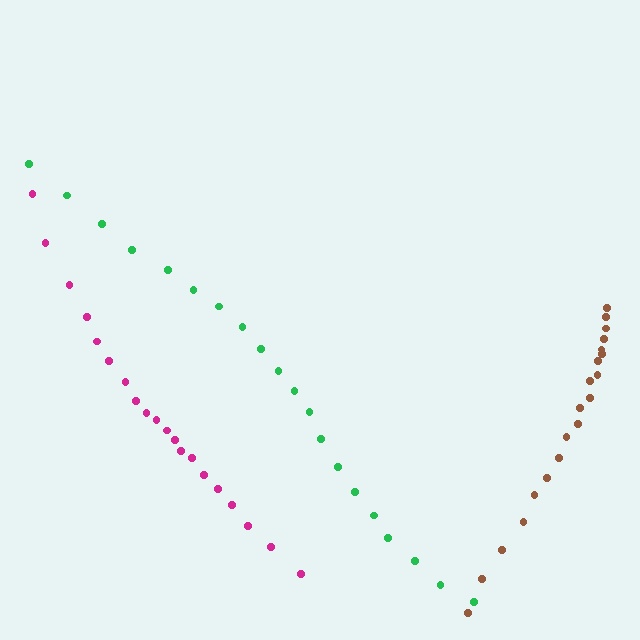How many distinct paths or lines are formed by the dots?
There are 3 distinct paths.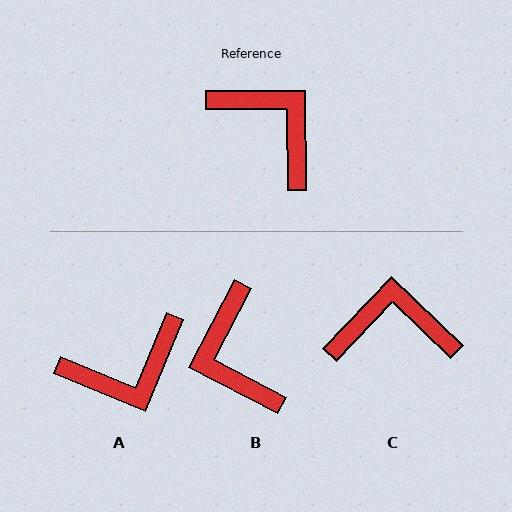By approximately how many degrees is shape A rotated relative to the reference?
Approximately 112 degrees clockwise.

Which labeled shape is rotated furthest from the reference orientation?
B, about 152 degrees away.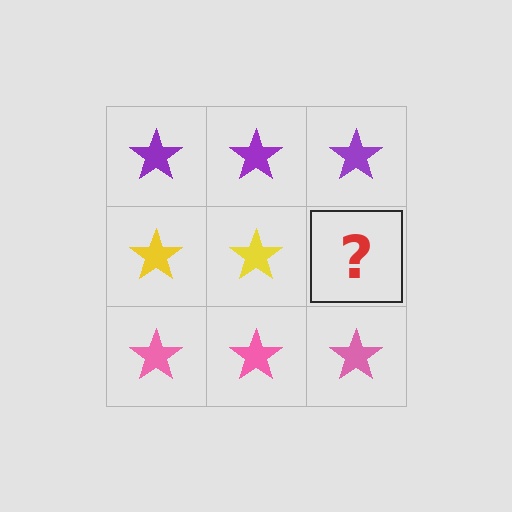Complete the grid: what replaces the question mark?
The question mark should be replaced with a yellow star.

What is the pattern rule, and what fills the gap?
The rule is that each row has a consistent color. The gap should be filled with a yellow star.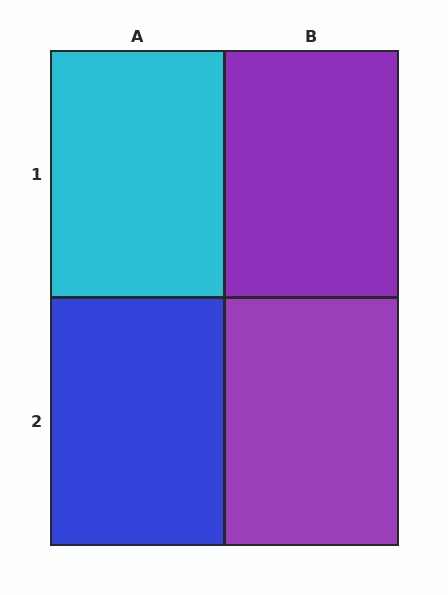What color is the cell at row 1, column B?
Purple.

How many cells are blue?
1 cell is blue.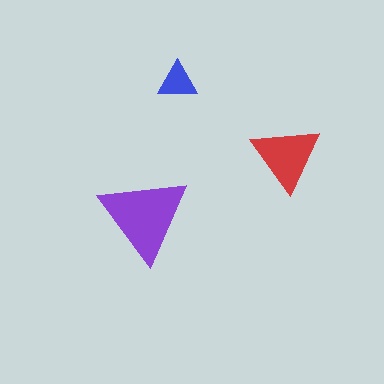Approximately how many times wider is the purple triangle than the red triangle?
About 1.5 times wider.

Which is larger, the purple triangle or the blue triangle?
The purple one.